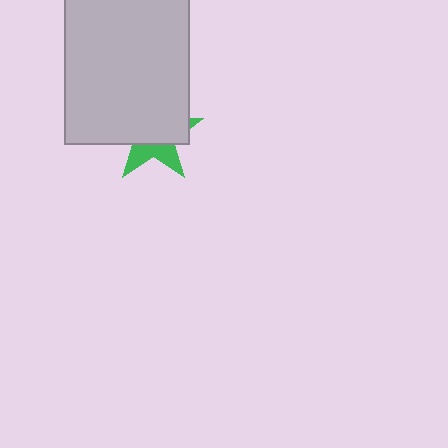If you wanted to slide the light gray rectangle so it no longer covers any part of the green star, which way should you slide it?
Slide it up — that is the most direct way to separate the two shapes.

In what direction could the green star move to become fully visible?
The green star could move down. That would shift it out from behind the light gray rectangle entirely.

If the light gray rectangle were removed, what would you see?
You would see the complete green star.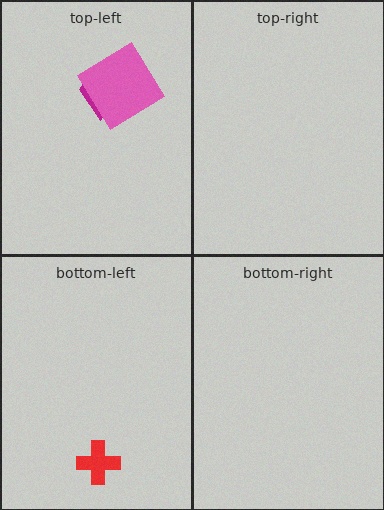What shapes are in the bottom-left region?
The red cross.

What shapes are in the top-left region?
The magenta trapezoid, the pink diamond.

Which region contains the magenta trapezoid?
The top-left region.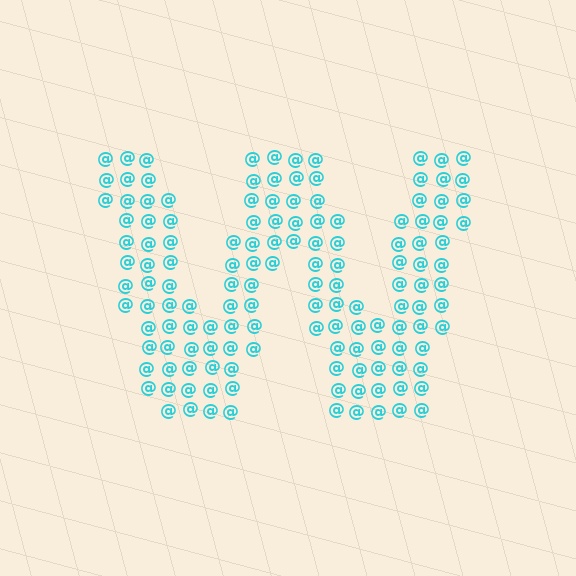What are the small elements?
The small elements are at signs.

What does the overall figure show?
The overall figure shows the letter W.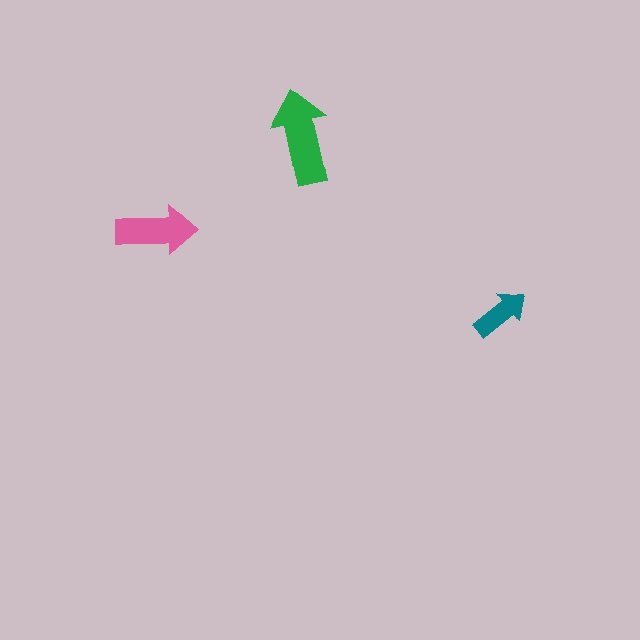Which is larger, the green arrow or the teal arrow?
The green one.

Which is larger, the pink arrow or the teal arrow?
The pink one.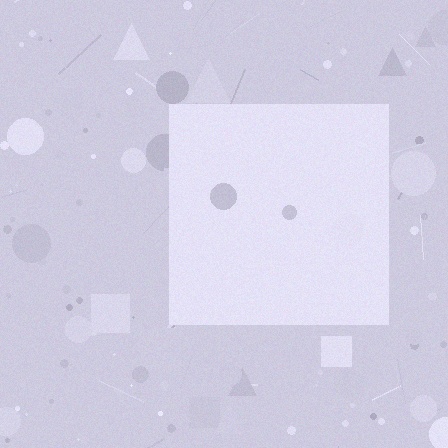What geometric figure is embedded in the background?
A square is embedded in the background.